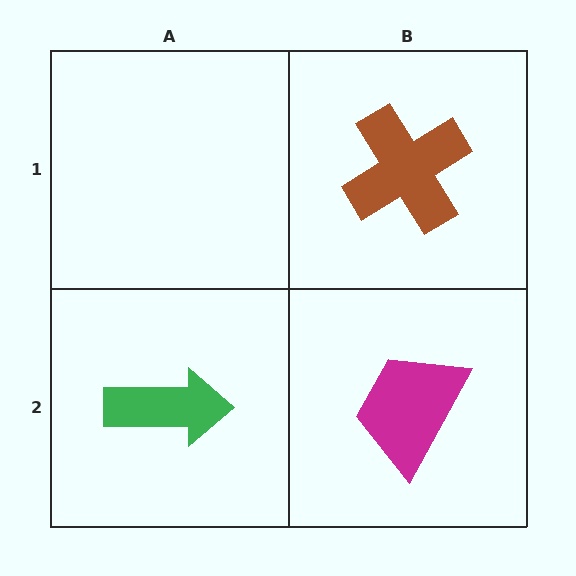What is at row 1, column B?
A brown cross.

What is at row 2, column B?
A magenta trapezoid.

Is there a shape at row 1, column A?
No, that cell is empty.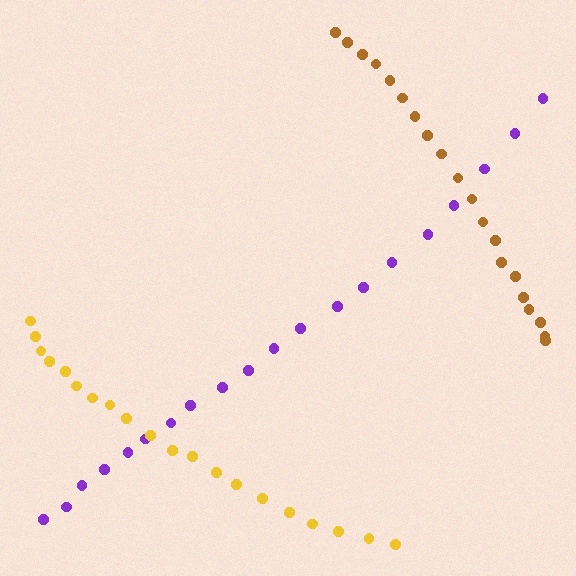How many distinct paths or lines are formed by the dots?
There are 3 distinct paths.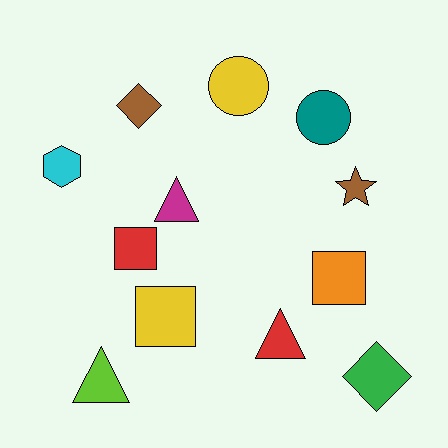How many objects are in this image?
There are 12 objects.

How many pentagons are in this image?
There are no pentagons.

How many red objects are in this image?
There are 2 red objects.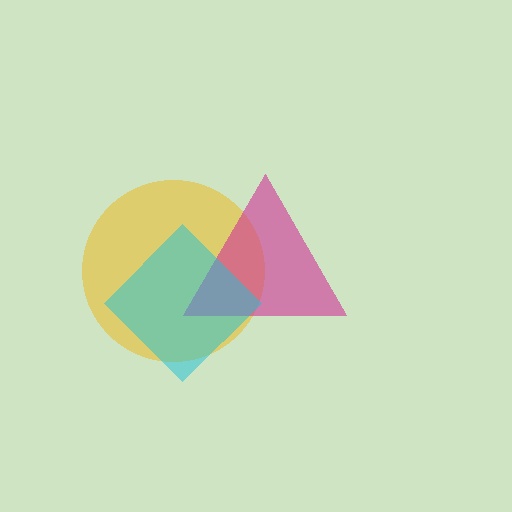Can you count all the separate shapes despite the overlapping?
Yes, there are 3 separate shapes.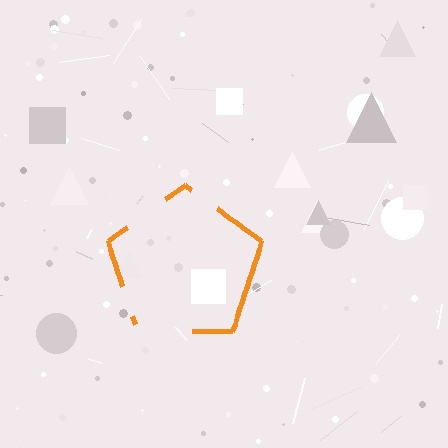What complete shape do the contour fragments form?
The contour fragments form a pentagon.